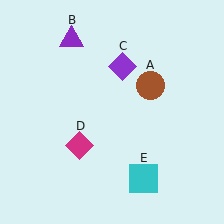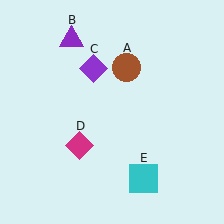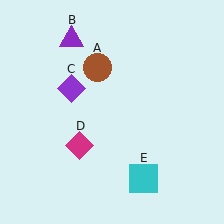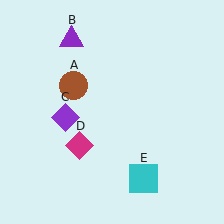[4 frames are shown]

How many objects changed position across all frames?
2 objects changed position: brown circle (object A), purple diamond (object C).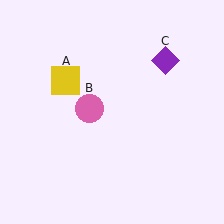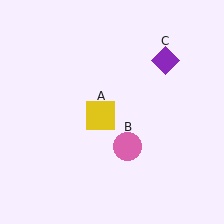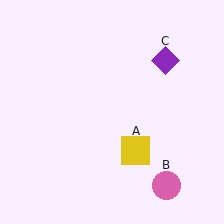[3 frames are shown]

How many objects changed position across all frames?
2 objects changed position: yellow square (object A), pink circle (object B).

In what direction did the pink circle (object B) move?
The pink circle (object B) moved down and to the right.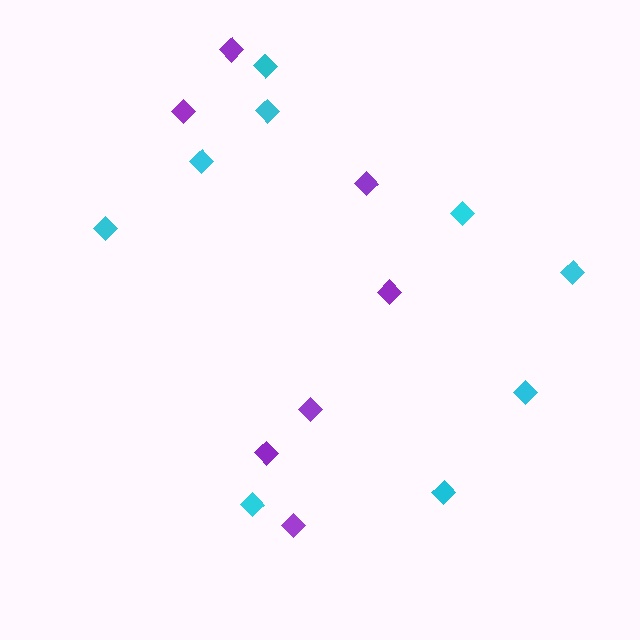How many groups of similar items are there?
There are 2 groups: one group of purple diamonds (7) and one group of cyan diamonds (9).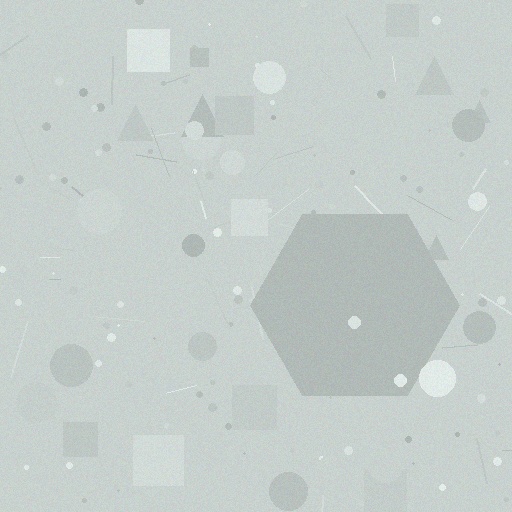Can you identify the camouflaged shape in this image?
The camouflaged shape is a hexagon.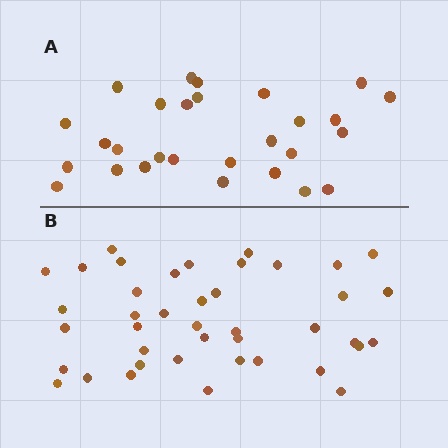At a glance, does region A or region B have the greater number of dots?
Region B (the bottom region) has more dots.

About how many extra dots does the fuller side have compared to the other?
Region B has approximately 15 more dots than region A.